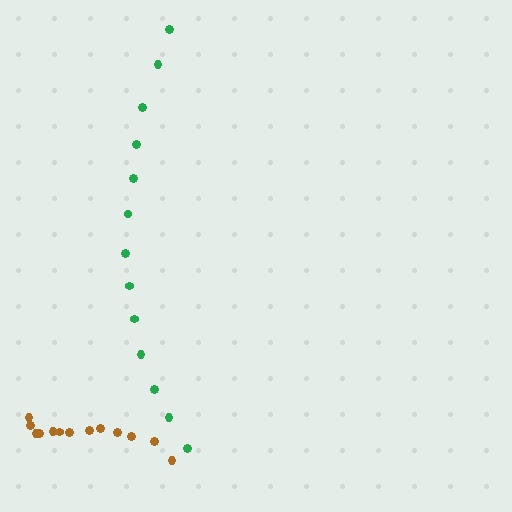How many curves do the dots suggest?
There are 2 distinct paths.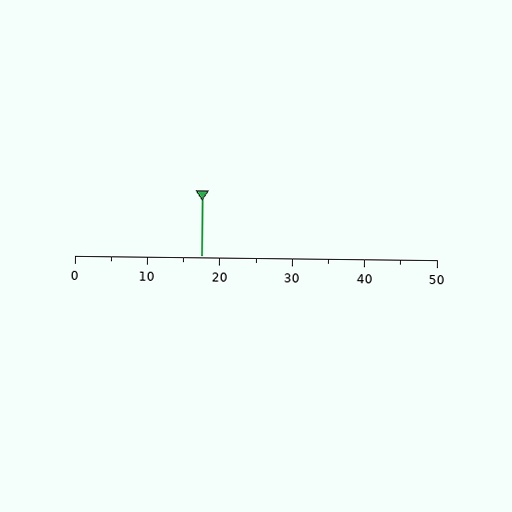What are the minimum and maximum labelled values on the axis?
The axis runs from 0 to 50.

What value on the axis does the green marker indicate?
The marker indicates approximately 17.5.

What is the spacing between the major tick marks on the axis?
The major ticks are spaced 10 apart.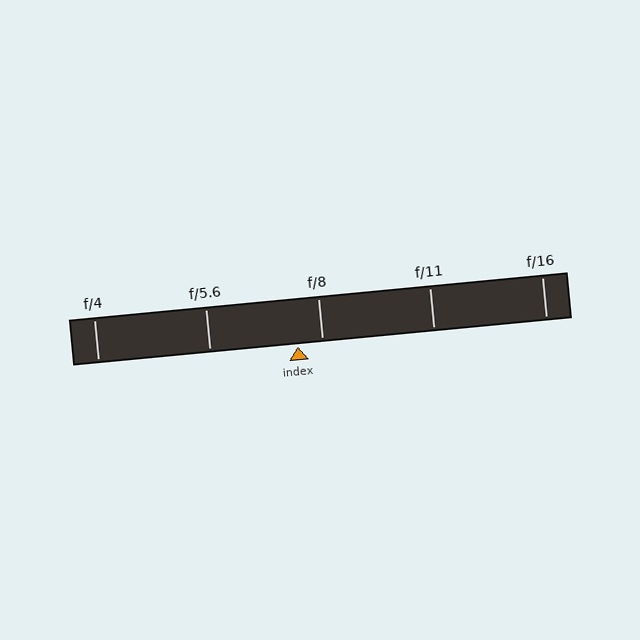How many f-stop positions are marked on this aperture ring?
There are 5 f-stop positions marked.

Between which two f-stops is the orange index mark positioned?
The index mark is between f/5.6 and f/8.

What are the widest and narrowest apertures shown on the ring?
The widest aperture shown is f/4 and the narrowest is f/16.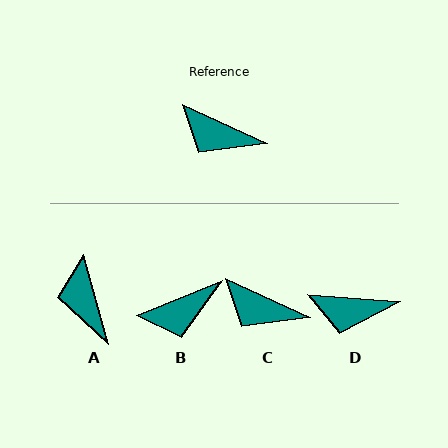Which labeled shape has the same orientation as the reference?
C.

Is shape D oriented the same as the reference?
No, it is off by about 20 degrees.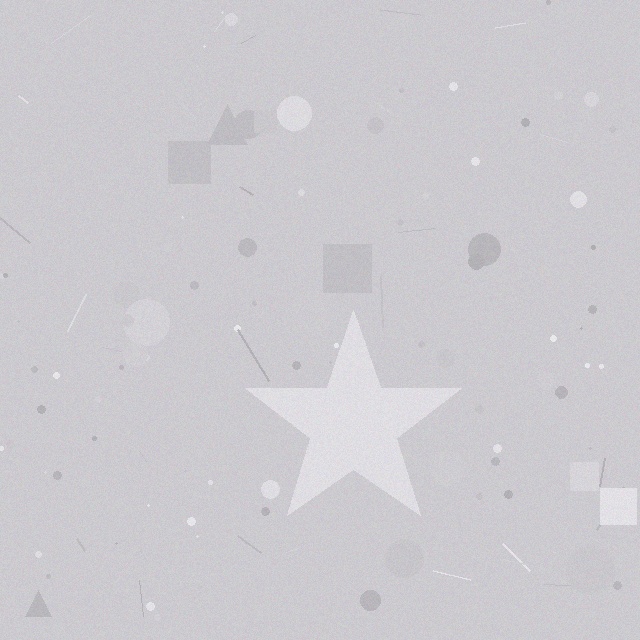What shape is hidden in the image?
A star is hidden in the image.